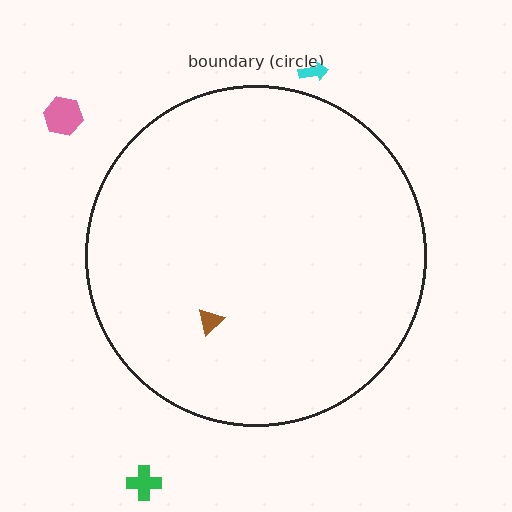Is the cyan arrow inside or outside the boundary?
Outside.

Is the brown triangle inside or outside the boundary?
Inside.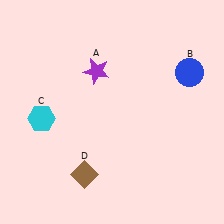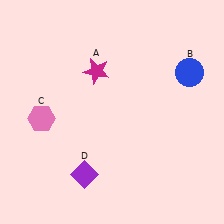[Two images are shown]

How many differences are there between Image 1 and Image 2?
There are 3 differences between the two images.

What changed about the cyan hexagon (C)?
In Image 1, C is cyan. In Image 2, it changed to pink.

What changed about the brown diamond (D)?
In Image 1, D is brown. In Image 2, it changed to purple.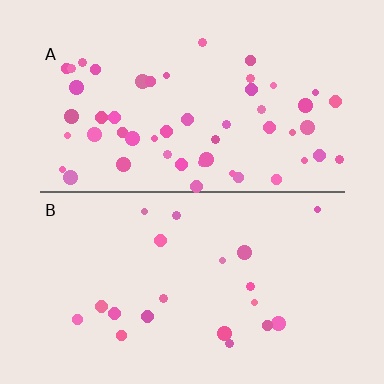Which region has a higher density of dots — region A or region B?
A (the top).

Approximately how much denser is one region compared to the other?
Approximately 2.6× — region A over region B.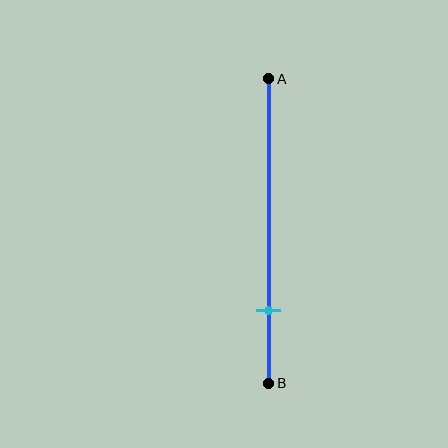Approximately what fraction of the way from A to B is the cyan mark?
The cyan mark is approximately 75% of the way from A to B.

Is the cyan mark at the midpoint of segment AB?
No, the mark is at about 75% from A, not at the 50% midpoint.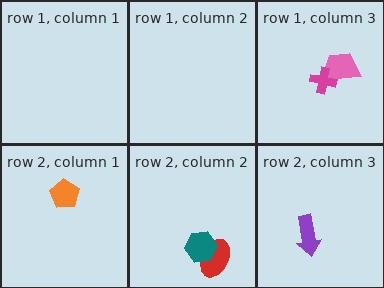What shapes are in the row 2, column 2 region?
The red ellipse, the teal hexagon.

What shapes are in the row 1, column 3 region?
The pink trapezoid, the magenta cross.